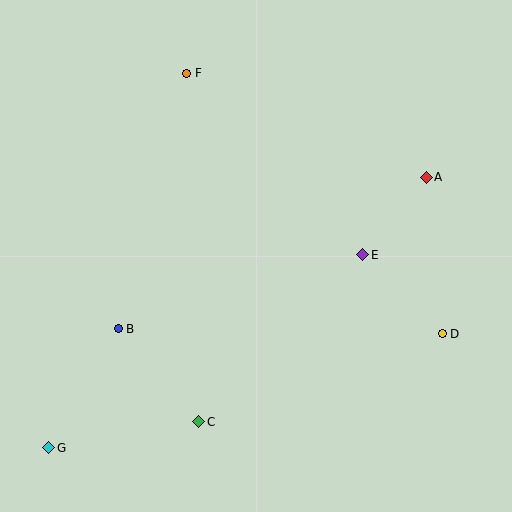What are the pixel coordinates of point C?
Point C is at (199, 422).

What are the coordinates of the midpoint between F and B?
The midpoint between F and B is at (153, 201).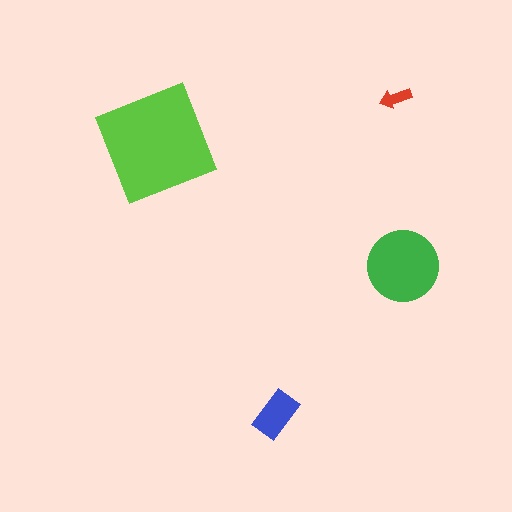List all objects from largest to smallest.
The lime square, the green circle, the blue rectangle, the red arrow.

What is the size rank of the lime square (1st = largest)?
1st.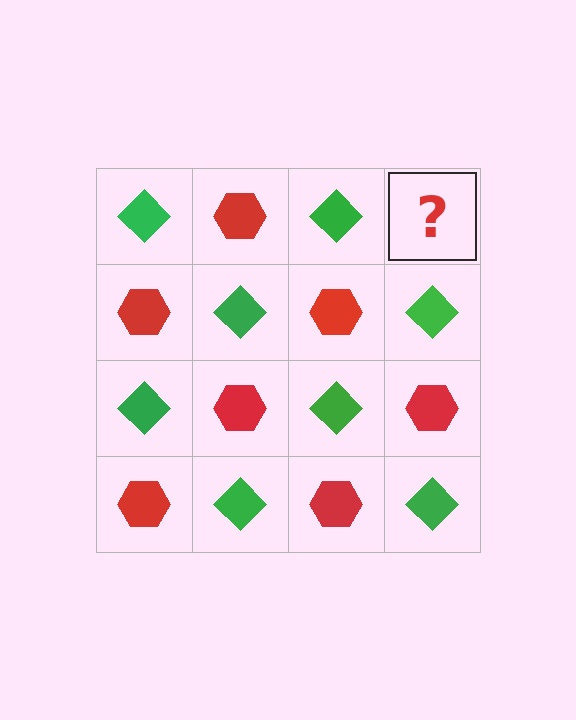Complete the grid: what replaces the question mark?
The question mark should be replaced with a red hexagon.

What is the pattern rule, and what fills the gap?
The rule is that it alternates green diamond and red hexagon in a checkerboard pattern. The gap should be filled with a red hexagon.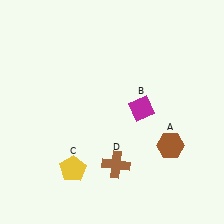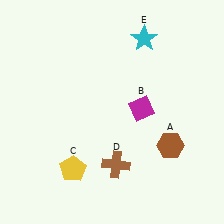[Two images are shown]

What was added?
A cyan star (E) was added in Image 2.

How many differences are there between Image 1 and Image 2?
There is 1 difference between the two images.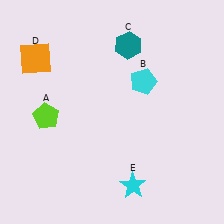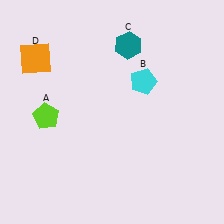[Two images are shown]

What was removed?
The cyan star (E) was removed in Image 2.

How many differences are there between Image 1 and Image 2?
There is 1 difference between the two images.